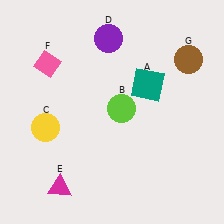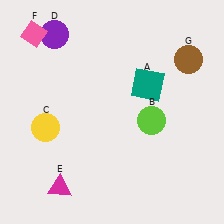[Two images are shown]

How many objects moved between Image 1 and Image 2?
3 objects moved between the two images.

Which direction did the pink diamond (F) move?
The pink diamond (F) moved up.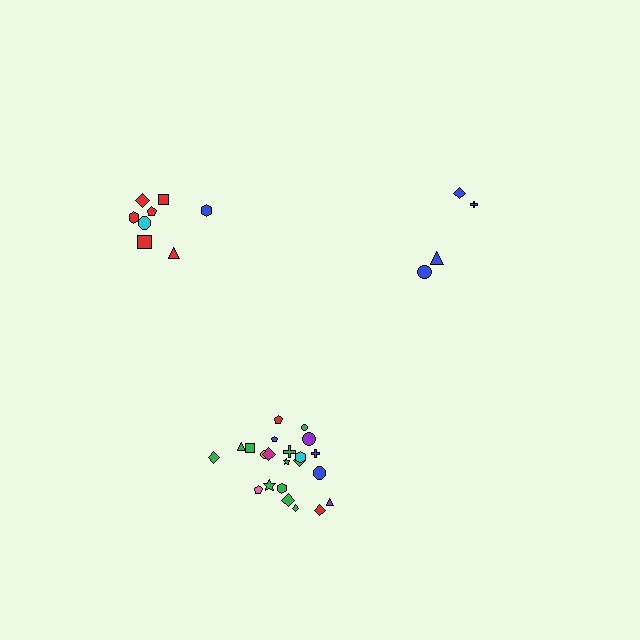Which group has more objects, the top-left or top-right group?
The top-left group.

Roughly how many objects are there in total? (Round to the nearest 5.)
Roughly 35 objects in total.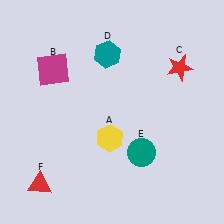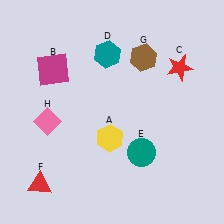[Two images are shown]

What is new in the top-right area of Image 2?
A brown hexagon (G) was added in the top-right area of Image 2.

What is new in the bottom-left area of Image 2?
A pink diamond (H) was added in the bottom-left area of Image 2.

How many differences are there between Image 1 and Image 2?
There are 2 differences between the two images.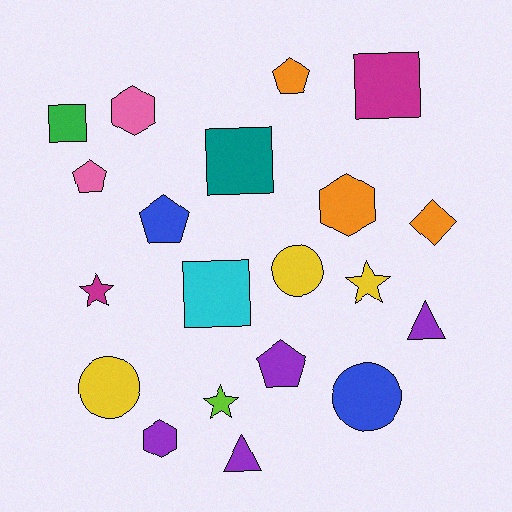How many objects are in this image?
There are 20 objects.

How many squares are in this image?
There are 4 squares.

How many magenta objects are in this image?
There are 2 magenta objects.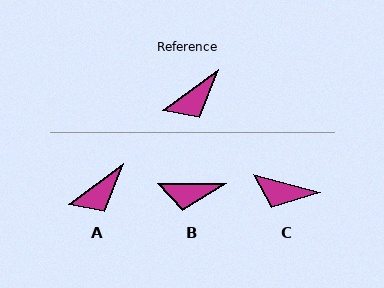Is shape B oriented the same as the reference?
No, it is off by about 37 degrees.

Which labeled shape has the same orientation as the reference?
A.